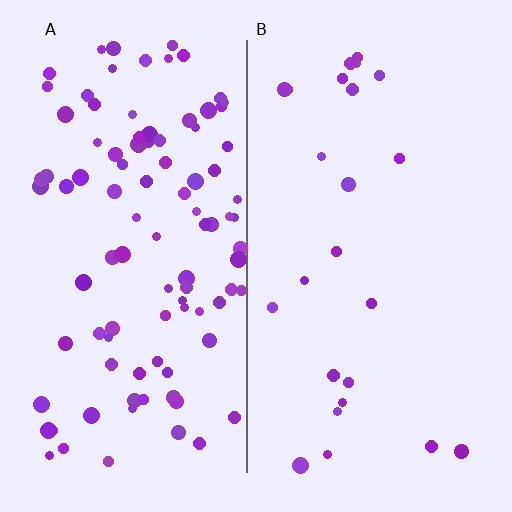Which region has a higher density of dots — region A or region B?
A (the left).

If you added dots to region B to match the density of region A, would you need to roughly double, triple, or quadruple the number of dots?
Approximately quadruple.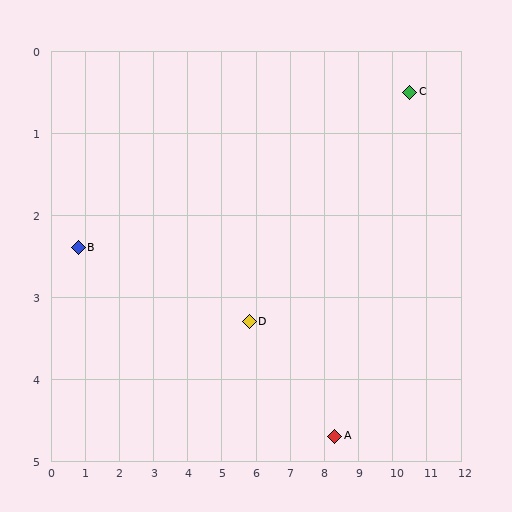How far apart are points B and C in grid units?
Points B and C are about 9.9 grid units apart.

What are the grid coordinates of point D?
Point D is at approximately (5.8, 3.3).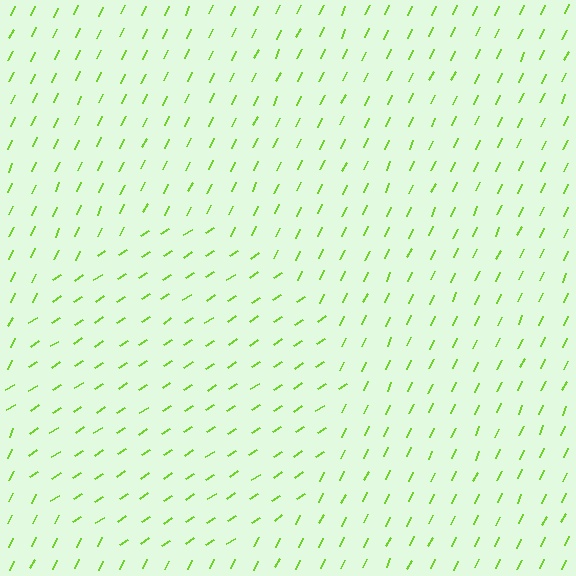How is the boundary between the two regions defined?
The boundary is defined purely by a change in line orientation (approximately 32 degrees difference). All lines are the same color and thickness.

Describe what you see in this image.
The image is filled with small lime line segments. A circle region in the image has lines oriented differently from the surrounding lines, creating a visible texture boundary.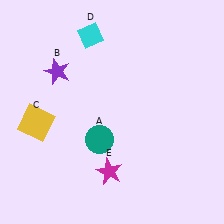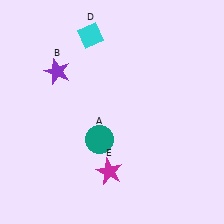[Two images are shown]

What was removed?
The yellow square (C) was removed in Image 2.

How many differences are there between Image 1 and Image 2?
There is 1 difference between the two images.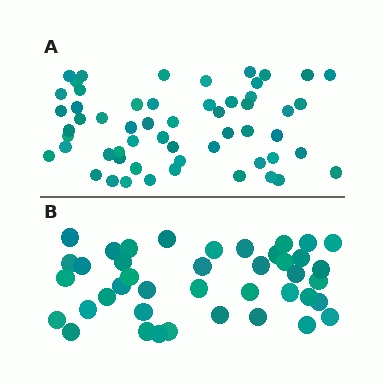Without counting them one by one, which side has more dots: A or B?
Region A (the top region) has more dots.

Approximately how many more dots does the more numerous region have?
Region A has approximately 15 more dots than region B.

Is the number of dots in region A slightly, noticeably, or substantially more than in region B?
Region A has noticeably more, but not dramatically so. The ratio is roughly 1.4 to 1.